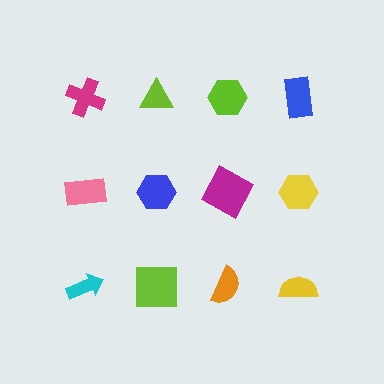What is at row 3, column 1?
A cyan arrow.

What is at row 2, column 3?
A magenta square.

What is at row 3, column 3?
An orange semicircle.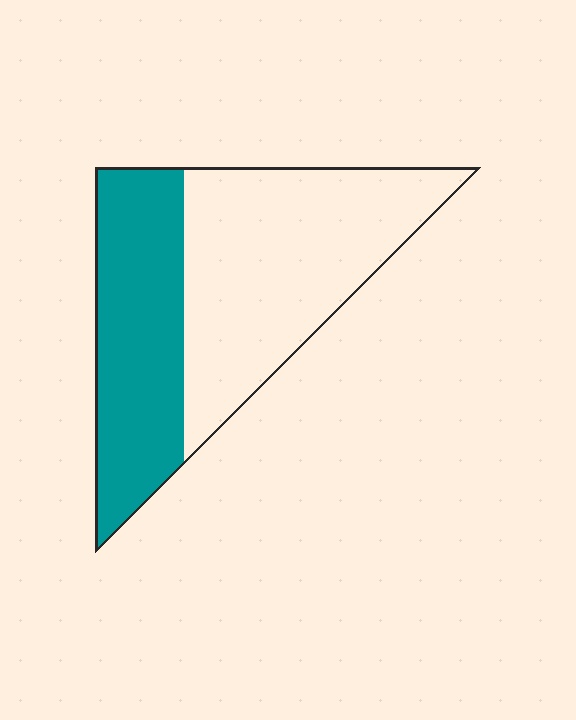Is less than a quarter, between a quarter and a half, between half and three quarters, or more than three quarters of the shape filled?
Between a quarter and a half.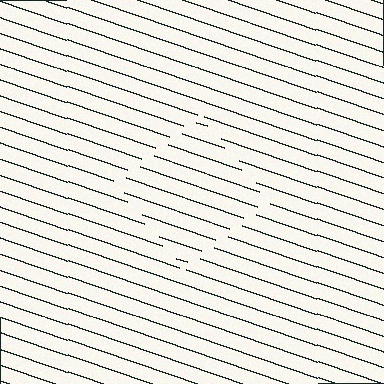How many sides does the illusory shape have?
4 sides — the line-ends trace a square.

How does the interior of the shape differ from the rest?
The interior of the shape contains the same grating, shifted by half a period — the contour is defined by the phase discontinuity where line-ends from the inner and outer gratings abut.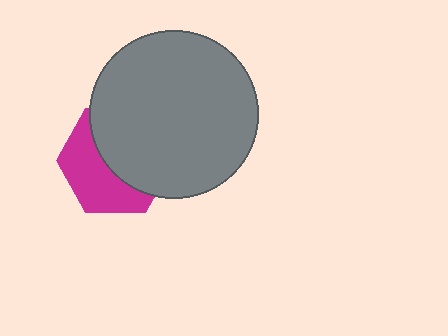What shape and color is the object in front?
The object in front is a gray circle.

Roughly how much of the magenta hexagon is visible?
About half of it is visible (roughly 46%).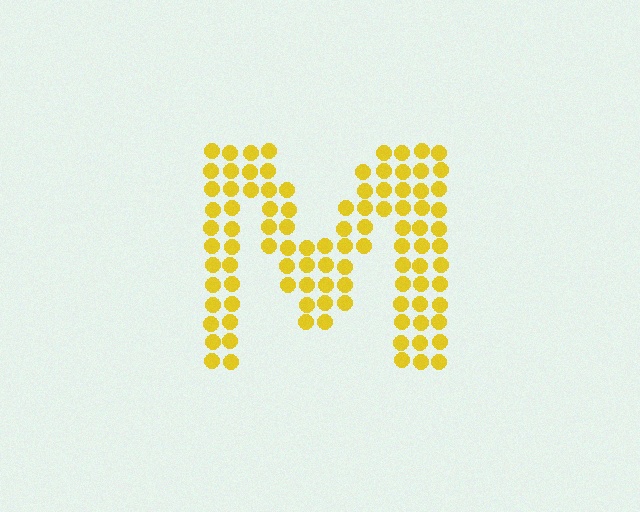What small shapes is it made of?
It is made of small circles.